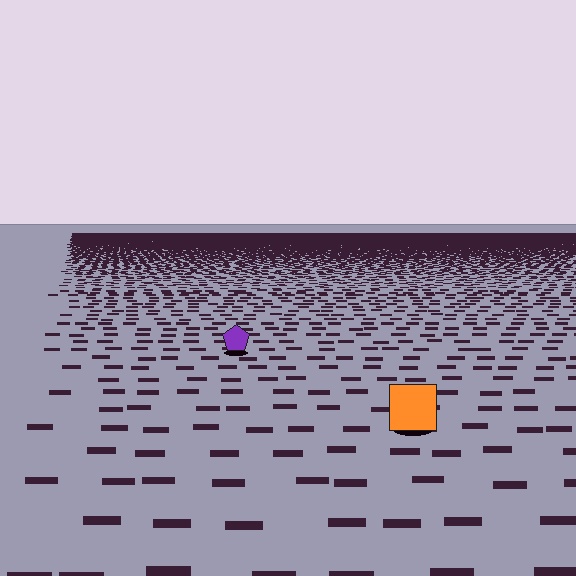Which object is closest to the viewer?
The orange square is closest. The texture marks near it are larger and more spread out.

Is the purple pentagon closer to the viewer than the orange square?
No. The orange square is closer — you can tell from the texture gradient: the ground texture is coarser near it.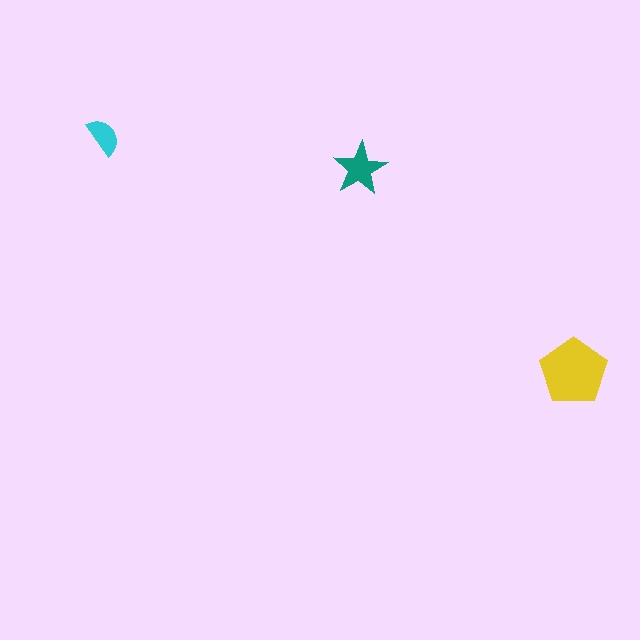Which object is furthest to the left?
The cyan semicircle is leftmost.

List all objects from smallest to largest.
The cyan semicircle, the teal star, the yellow pentagon.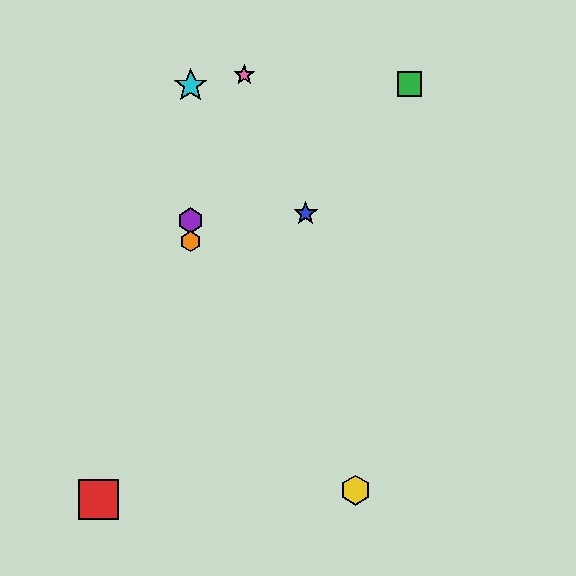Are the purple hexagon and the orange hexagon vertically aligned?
Yes, both are at x≈191.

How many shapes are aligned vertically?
3 shapes (the purple hexagon, the orange hexagon, the cyan star) are aligned vertically.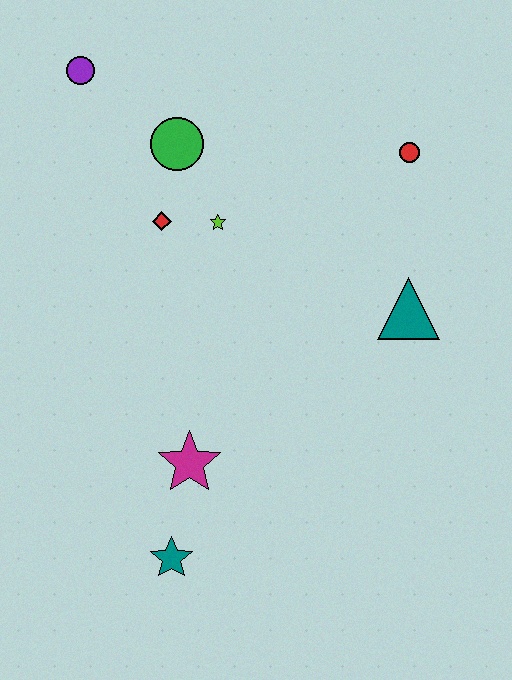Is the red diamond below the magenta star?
No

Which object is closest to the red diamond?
The lime star is closest to the red diamond.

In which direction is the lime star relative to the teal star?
The lime star is above the teal star.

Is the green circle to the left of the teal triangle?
Yes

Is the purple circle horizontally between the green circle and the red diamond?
No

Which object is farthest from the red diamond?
The teal star is farthest from the red diamond.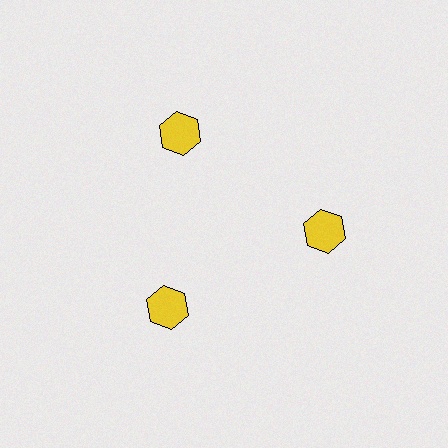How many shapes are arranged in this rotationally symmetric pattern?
There are 3 shapes, arranged in 3 groups of 1.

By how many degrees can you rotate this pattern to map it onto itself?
The pattern maps onto itself every 120 degrees of rotation.